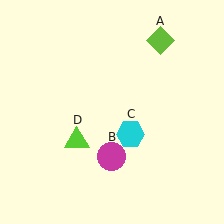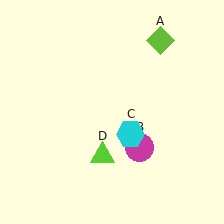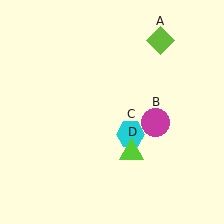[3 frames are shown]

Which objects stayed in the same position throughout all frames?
Lime diamond (object A) and cyan hexagon (object C) remained stationary.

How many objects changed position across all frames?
2 objects changed position: magenta circle (object B), lime triangle (object D).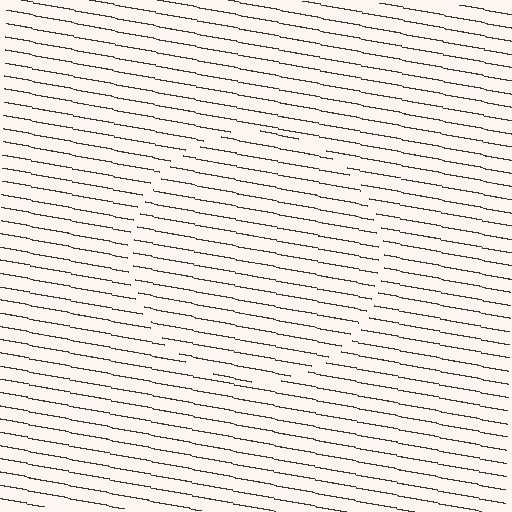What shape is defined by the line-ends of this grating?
An illusory circle. The interior of the shape contains the same grating, shifted by half a period — the contour is defined by the phase discontinuity where line-ends from the inner and outer gratings abut.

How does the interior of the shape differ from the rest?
The interior of the shape contains the same grating, shifted by half a period — the contour is defined by the phase discontinuity where line-ends from the inner and outer gratings abut.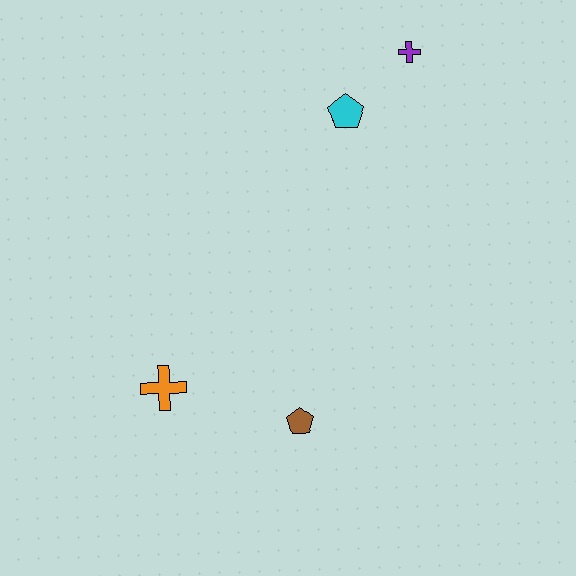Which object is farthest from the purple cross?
The orange cross is farthest from the purple cross.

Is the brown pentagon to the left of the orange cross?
No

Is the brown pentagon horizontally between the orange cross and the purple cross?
Yes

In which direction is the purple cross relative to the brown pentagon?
The purple cross is above the brown pentagon.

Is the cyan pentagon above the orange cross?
Yes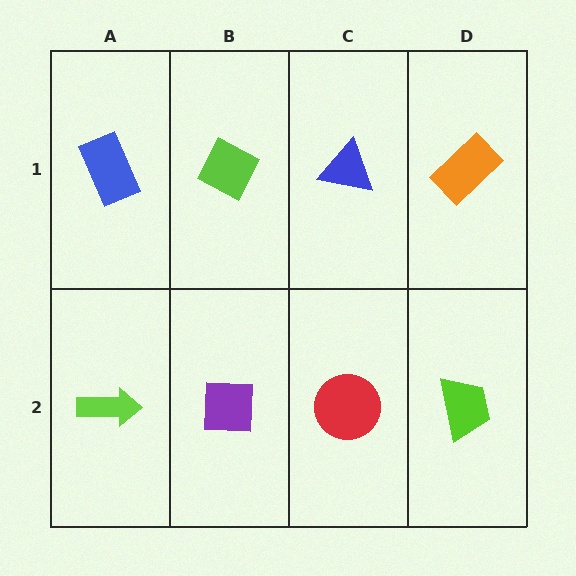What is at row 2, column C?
A red circle.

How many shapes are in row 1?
4 shapes.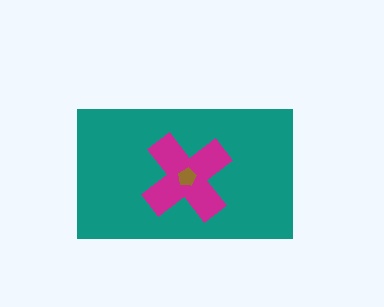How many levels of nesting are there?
3.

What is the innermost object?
The brown pentagon.